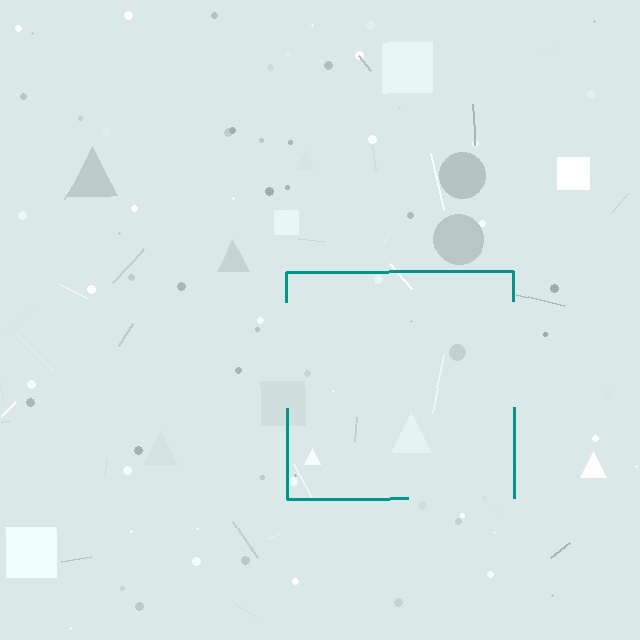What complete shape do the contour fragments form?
The contour fragments form a square.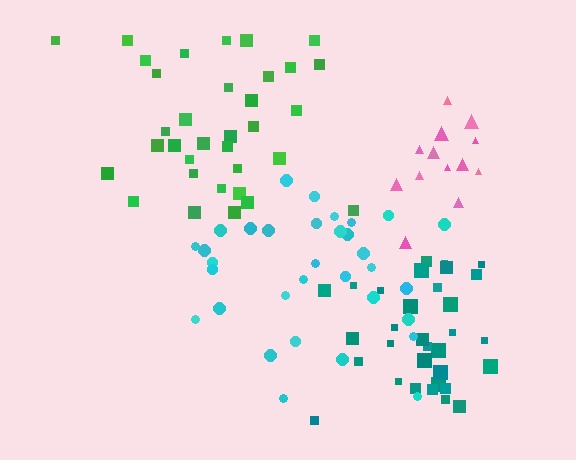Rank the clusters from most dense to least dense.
pink, teal, green, cyan.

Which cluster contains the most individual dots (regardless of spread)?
Green (34).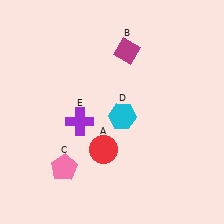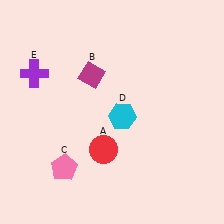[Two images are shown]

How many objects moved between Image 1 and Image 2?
2 objects moved between the two images.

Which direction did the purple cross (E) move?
The purple cross (E) moved up.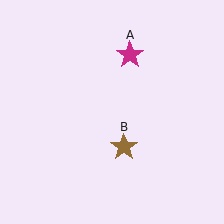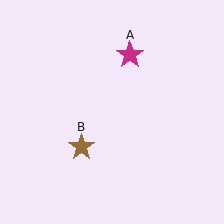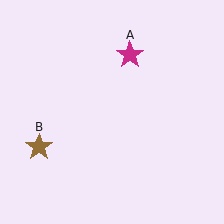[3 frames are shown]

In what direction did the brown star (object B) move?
The brown star (object B) moved left.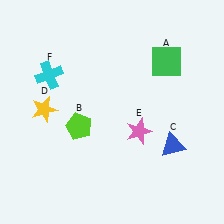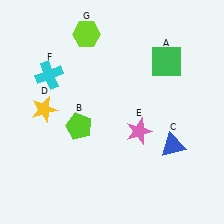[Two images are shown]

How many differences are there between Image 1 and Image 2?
There is 1 difference between the two images.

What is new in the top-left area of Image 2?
A lime hexagon (G) was added in the top-left area of Image 2.